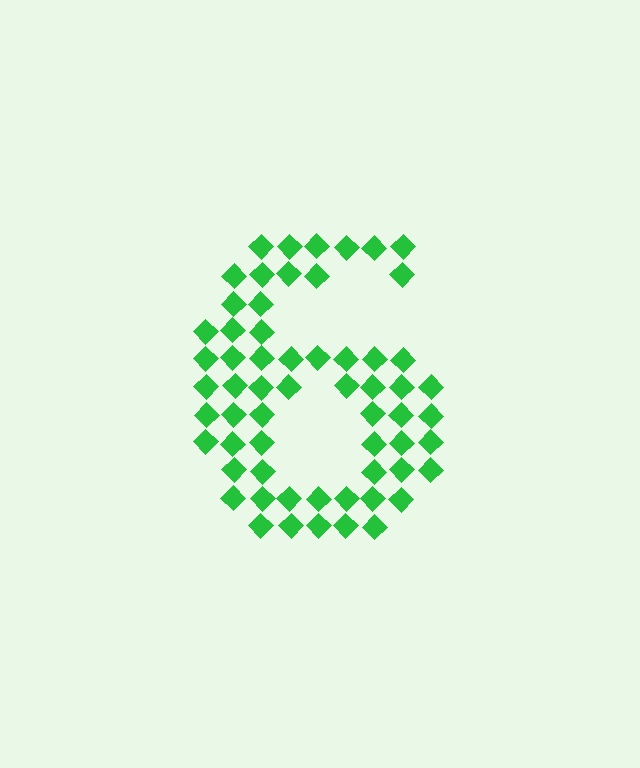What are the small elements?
The small elements are diamonds.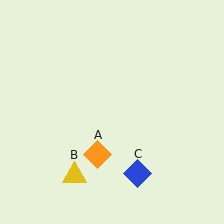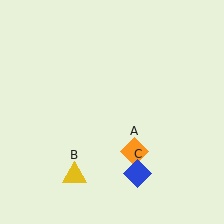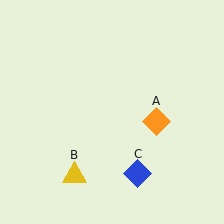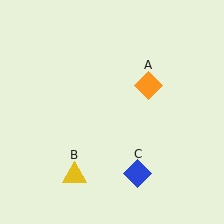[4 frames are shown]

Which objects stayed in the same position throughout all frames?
Yellow triangle (object B) and blue diamond (object C) remained stationary.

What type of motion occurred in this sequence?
The orange diamond (object A) rotated counterclockwise around the center of the scene.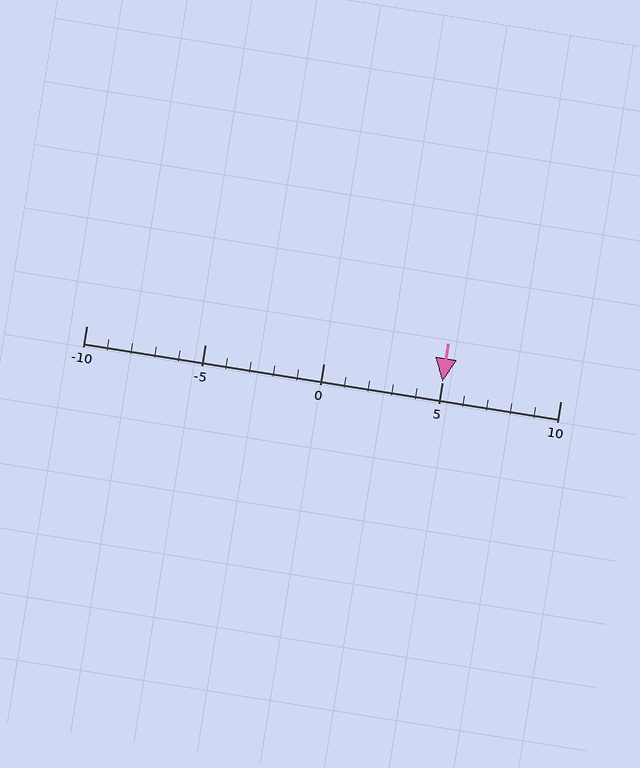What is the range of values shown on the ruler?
The ruler shows values from -10 to 10.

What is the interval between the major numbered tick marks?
The major tick marks are spaced 5 units apart.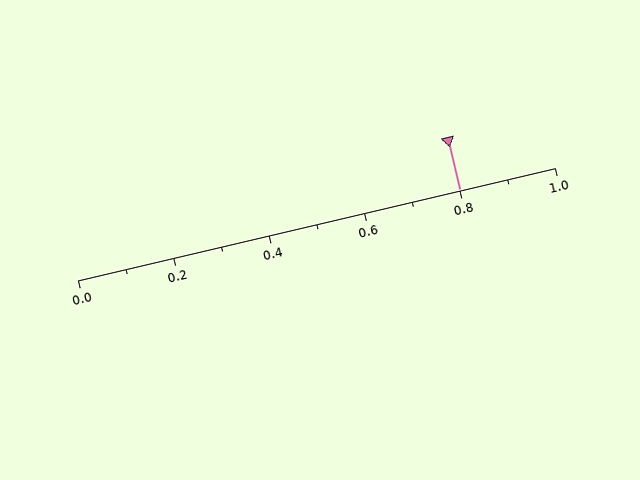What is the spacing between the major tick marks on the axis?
The major ticks are spaced 0.2 apart.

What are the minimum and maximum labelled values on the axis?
The axis runs from 0.0 to 1.0.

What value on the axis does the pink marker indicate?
The marker indicates approximately 0.8.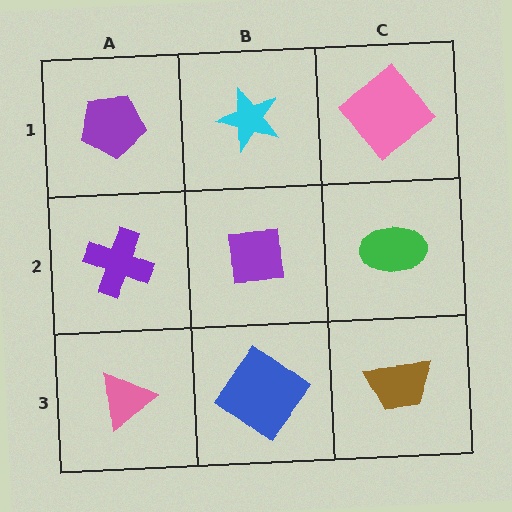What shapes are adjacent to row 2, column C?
A pink diamond (row 1, column C), a brown trapezoid (row 3, column C), a purple square (row 2, column B).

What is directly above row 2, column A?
A purple pentagon.